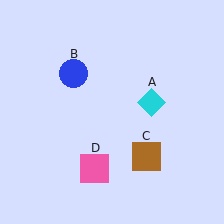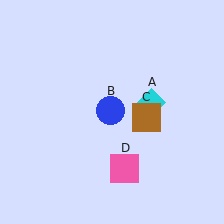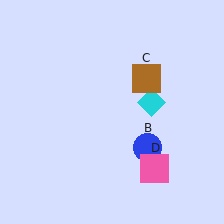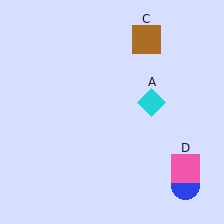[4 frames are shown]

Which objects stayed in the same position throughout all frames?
Cyan diamond (object A) remained stationary.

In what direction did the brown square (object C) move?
The brown square (object C) moved up.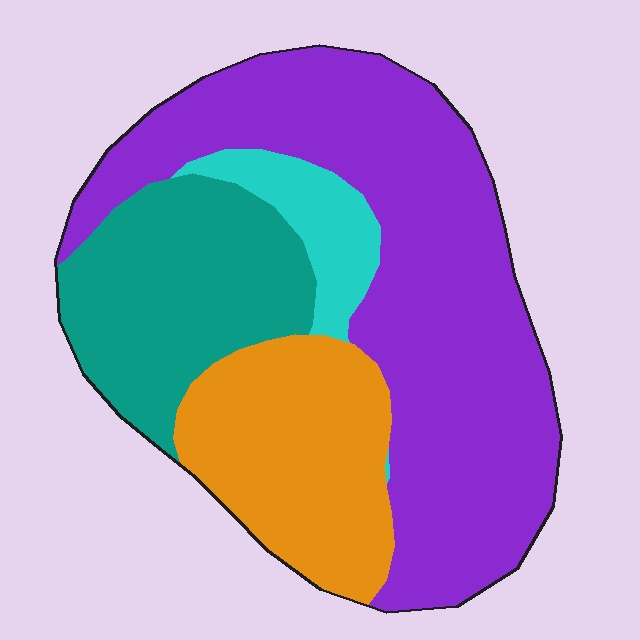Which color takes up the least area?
Cyan, at roughly 5%.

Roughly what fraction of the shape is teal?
Teal takes up less than a quarter of the shape.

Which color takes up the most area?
Purple, at roughly 50%.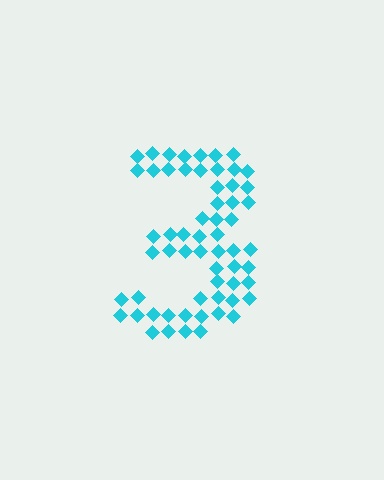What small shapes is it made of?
It is made of small diamonds.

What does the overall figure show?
The overall figure shows the digit 3.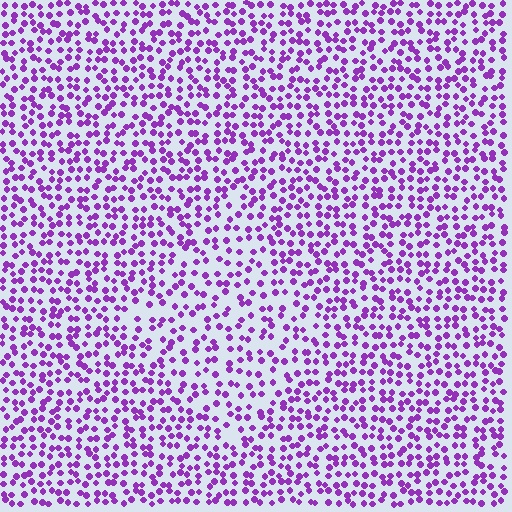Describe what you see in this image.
The image contains small purple elements arranged at two different densities. A diamond-shaped region is visible where the elements are less densely packed than the surrounding area.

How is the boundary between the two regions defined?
The boundary is defined by a change in element density (approximately 1.5x ratio). All elements are the same color, size, and shape.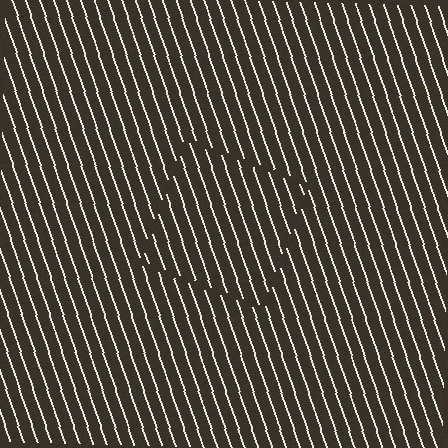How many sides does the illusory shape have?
4 sides — the line-ends trace a square.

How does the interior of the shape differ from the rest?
The interior of the shape contains the same grating, shifted by half a period — the contour is defined by the phase discontinuity where line-ends from the inner and outer gratings abut.